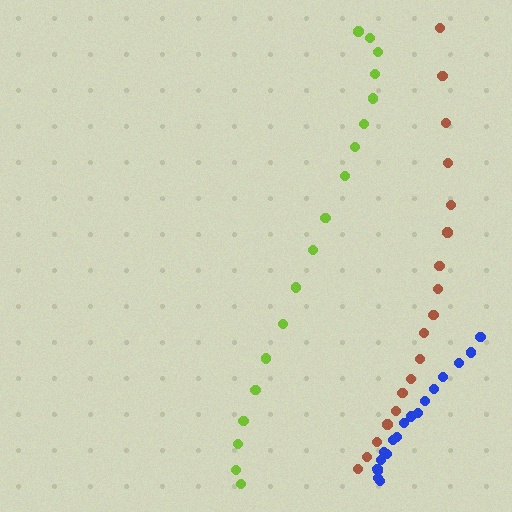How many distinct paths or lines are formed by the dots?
There are 3 distinct paths.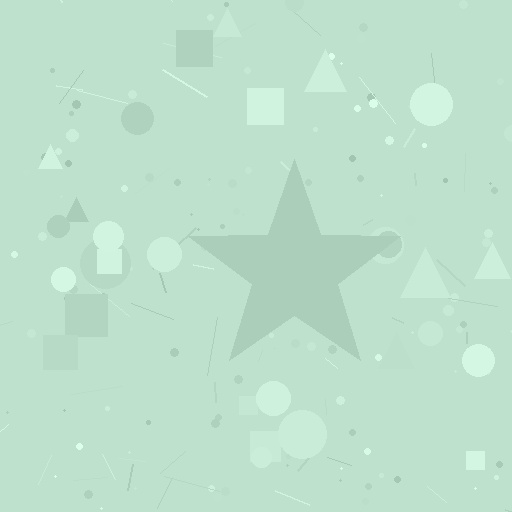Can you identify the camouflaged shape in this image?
The camouflaged shape is a star.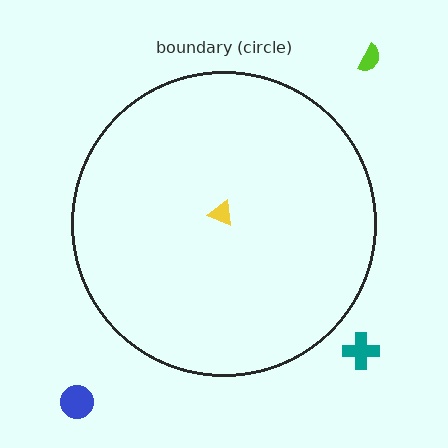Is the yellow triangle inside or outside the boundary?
Inside.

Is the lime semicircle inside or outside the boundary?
Outside.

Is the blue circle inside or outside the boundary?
Outside.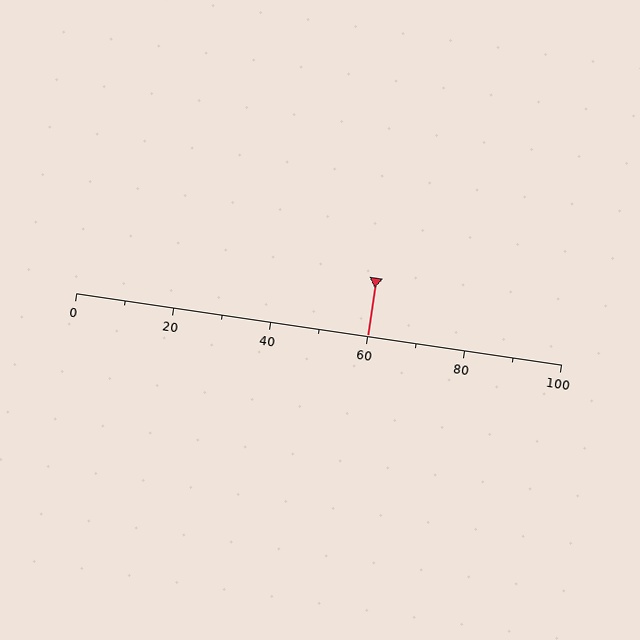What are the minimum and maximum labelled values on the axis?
The axis runs from 0 to 100.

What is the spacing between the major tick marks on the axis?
The major ticks are spaced 20 apart.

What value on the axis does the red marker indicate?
The marker indicates approximately 60.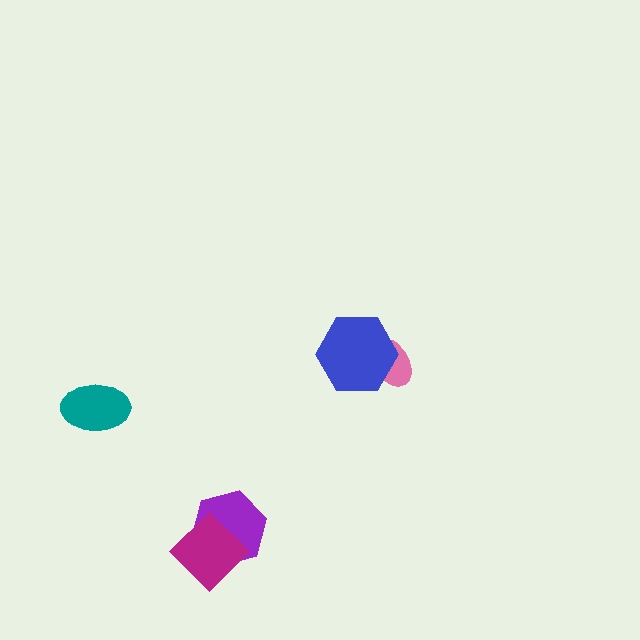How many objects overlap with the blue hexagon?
1 object overlaps with the blue hexagon.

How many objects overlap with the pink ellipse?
1 object overlaps with the pink ellipse.